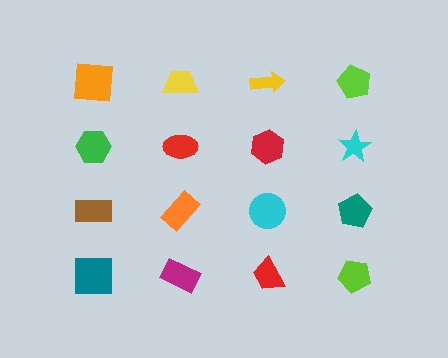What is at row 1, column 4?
A lime pentagon.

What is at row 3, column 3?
A cyan circle.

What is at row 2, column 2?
A red ellipse.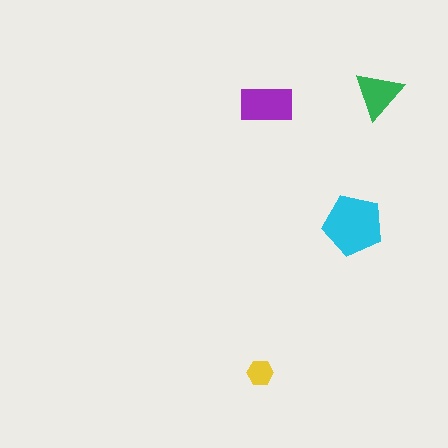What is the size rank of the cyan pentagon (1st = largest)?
1st.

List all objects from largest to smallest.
The cyan pentagon, the purple rectangle, the green triangle, the yellow hexagon.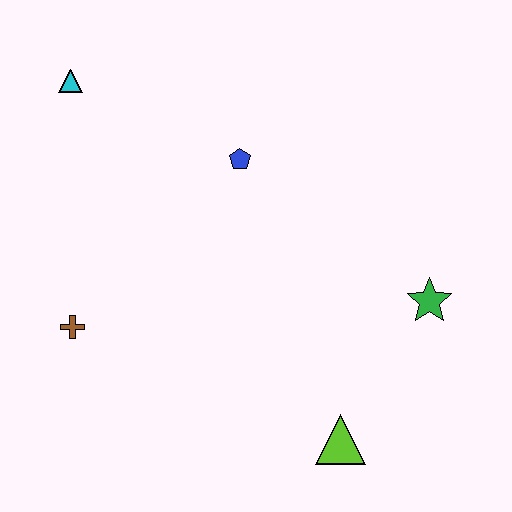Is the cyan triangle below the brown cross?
No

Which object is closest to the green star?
The lime triangle is closest to the green star.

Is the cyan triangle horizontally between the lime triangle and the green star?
No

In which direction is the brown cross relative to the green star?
The brown cross is to the left of the green star.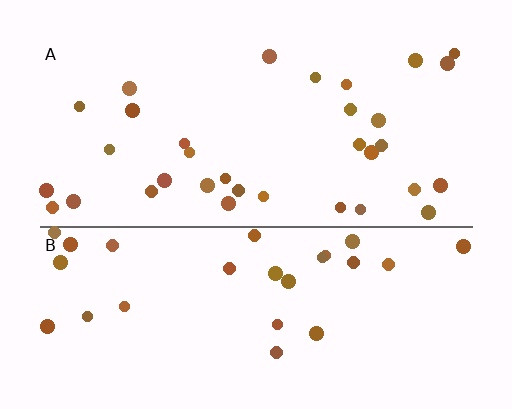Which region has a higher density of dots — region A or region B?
A (the top).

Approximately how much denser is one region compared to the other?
Approximately 1.2× — region A over region B.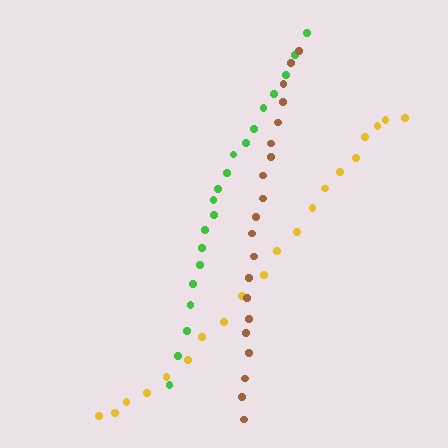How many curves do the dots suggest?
There are 3 distinct paths.